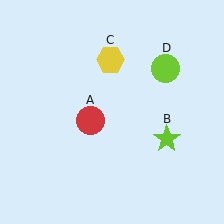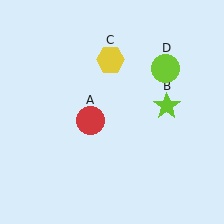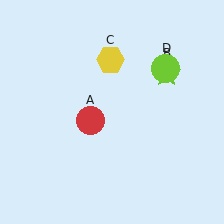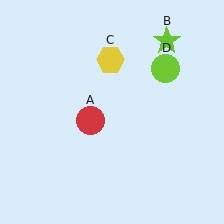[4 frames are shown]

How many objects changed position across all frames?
1 object changed position: lime star (object B).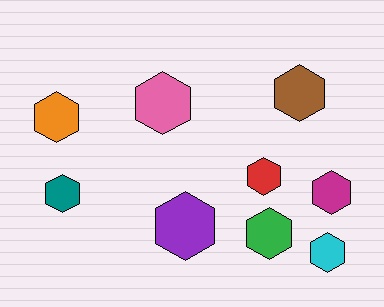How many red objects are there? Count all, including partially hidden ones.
There is 1 red object.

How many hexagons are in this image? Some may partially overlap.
There are 9 hexagons.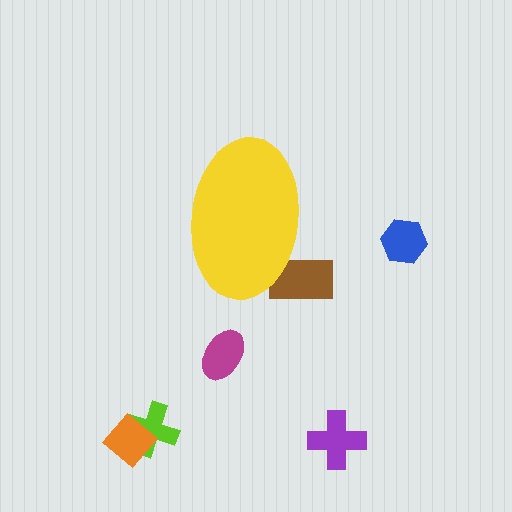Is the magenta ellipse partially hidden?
No, the magenta ellipse is fully visible.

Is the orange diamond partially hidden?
No, the orange diamond is fully visible.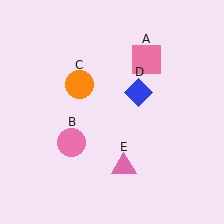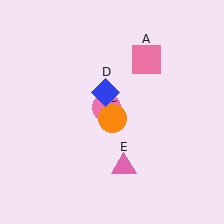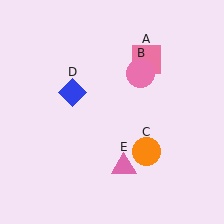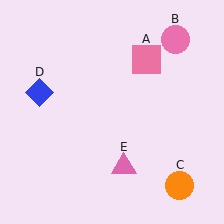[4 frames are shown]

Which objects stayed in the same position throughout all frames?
Pink square (object A) and pink triangle (object E) remained stationary.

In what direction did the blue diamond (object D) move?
The blue diamond (object D) moved left.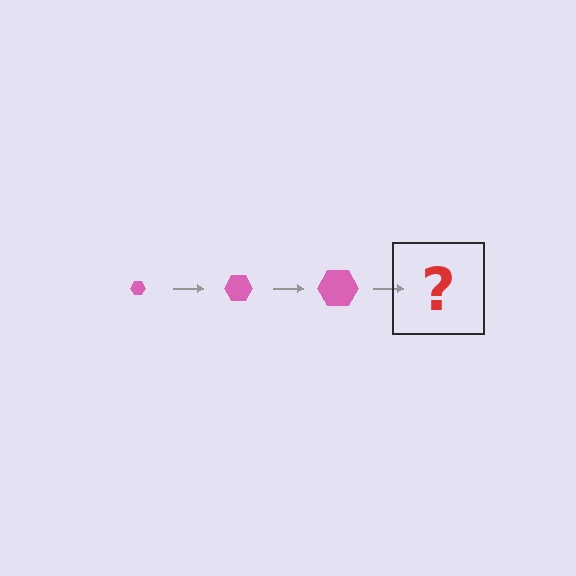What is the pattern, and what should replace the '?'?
The pattern is that the hexagon gets progressively larger each step. The '?' should be a pink hexagon, larger than the previous one.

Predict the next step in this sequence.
The next step is a pink hexagon, larger than the previous one.